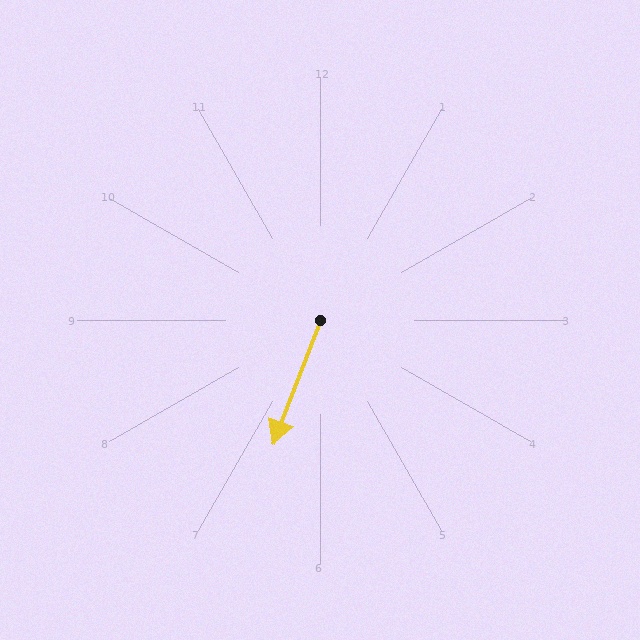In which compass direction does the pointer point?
South.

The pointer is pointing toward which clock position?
Roughly 7 o'clock.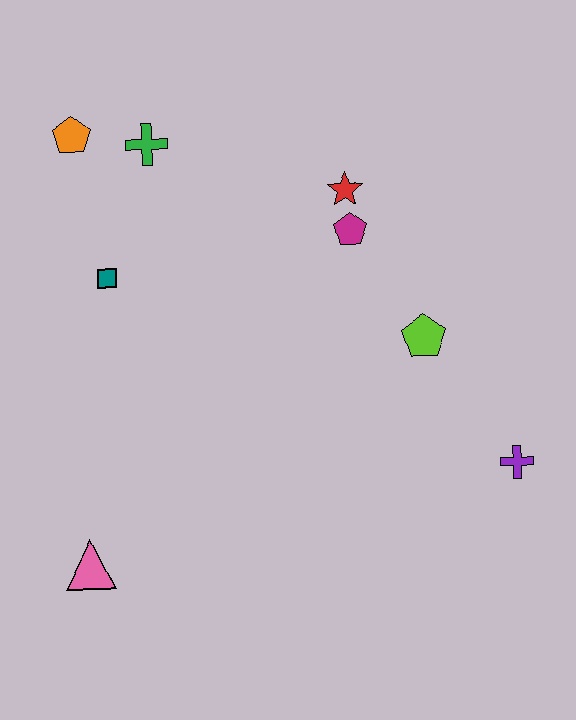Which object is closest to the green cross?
The orange pentagon is closest to the green cross.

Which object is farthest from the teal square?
The purple cross is farthest from the teal square.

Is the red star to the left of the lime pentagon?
Yes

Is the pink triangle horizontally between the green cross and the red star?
No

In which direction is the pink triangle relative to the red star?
The pink triangle is below the red star.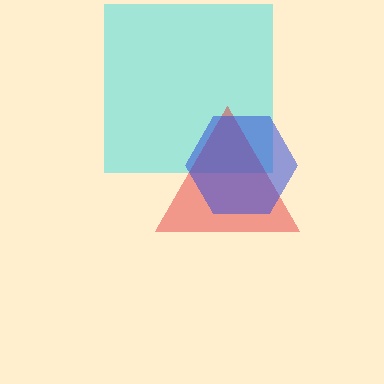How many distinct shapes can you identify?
There are 3 distinct shapes: a cyan square, a red triangle, a blue hexagon.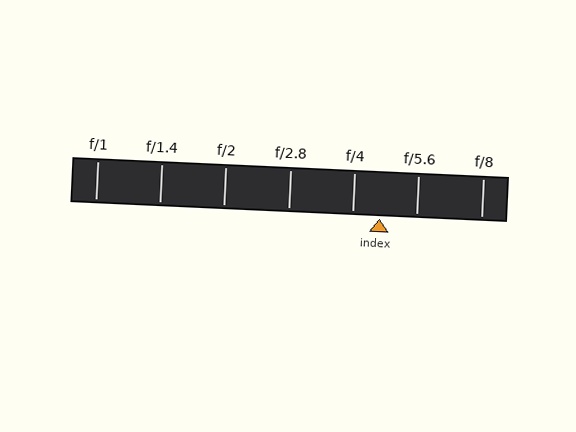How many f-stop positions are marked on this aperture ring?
There are 7 f-stop positions marked.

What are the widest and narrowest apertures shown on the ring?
The widest aperture shown is f/1 and the narrowest is f/8.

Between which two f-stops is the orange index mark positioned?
The index mark is between f/4 and f/5.6.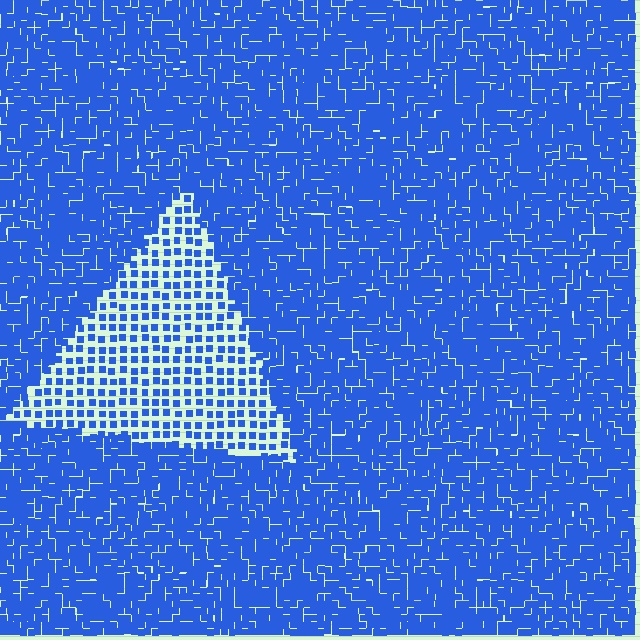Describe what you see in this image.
The image contains small blue elements arranged at two different densities. A triangle-shaped region is visible where the elements are less densely packed than the surrounding area.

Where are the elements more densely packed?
The elements are more densely packed outside the triangle boundary.